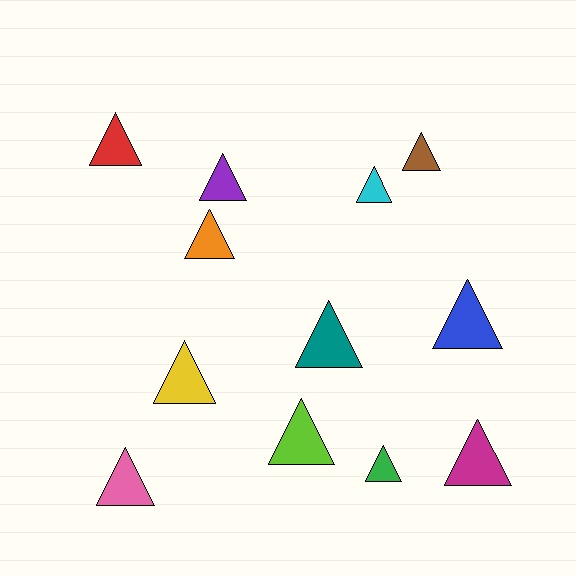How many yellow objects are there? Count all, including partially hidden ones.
There is 1 yellow object.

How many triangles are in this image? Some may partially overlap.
There are 12 triangles.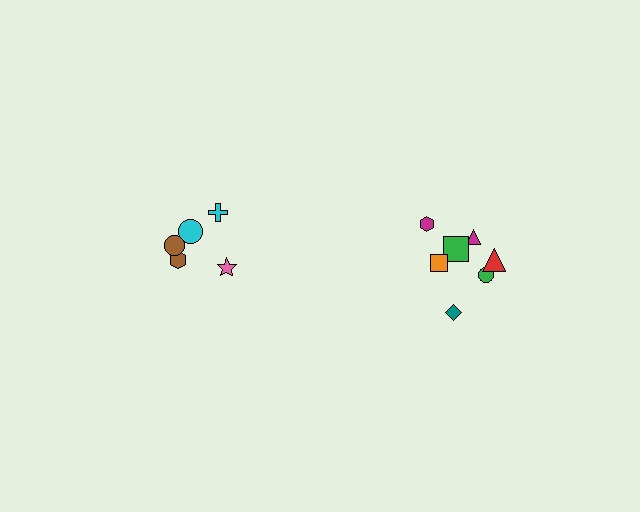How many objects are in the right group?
There are 7 objects.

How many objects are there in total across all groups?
There are 12 objects.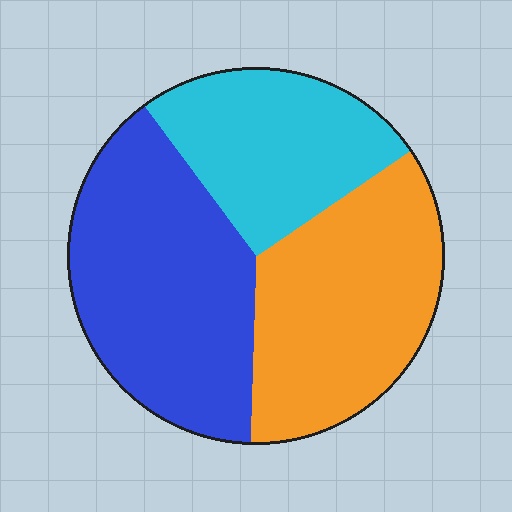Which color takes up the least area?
Cyan, at roughly 25%.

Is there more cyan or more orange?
Orange.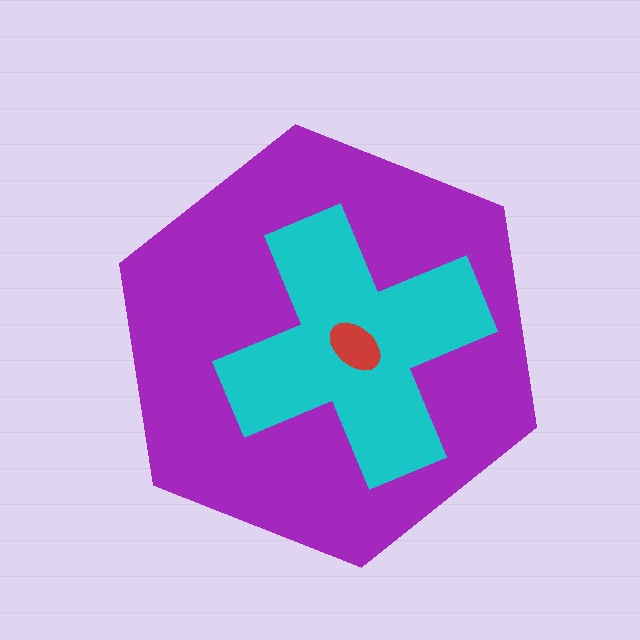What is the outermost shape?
The purple hexagon.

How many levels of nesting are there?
3.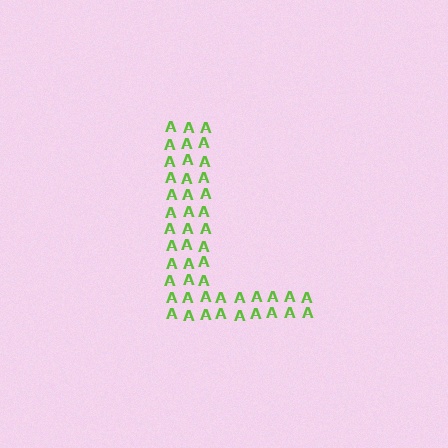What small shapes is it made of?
It is made of small letter A's.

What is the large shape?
The large shape is the letter L.